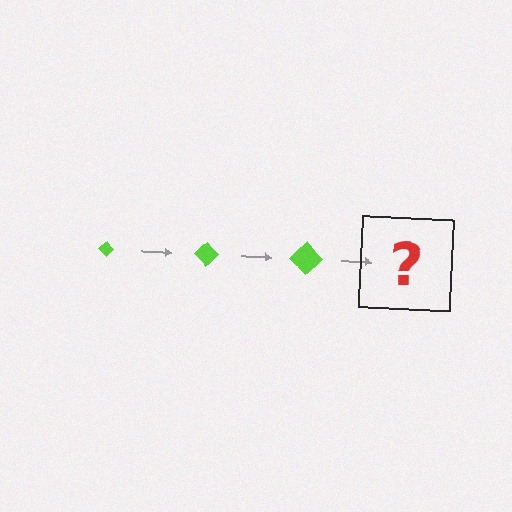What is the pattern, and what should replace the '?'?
The pattern is that the diamond gets progressively larger each step. The '?' should be a lime diamond, larger than the previous one.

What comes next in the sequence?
The next element should be a lime diamond, larger than the previous one.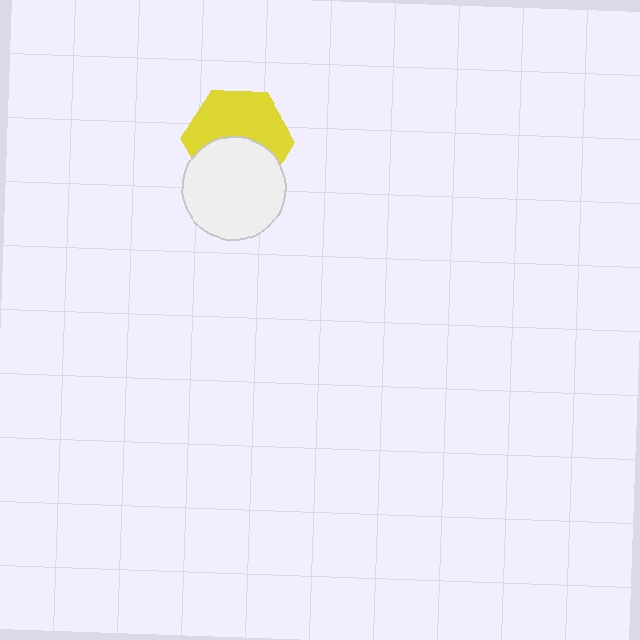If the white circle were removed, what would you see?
You would see the complete yellow hexagon.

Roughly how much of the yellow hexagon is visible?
About half of it is visible (roughly 56%).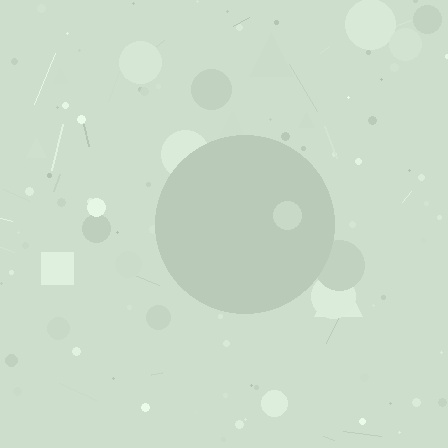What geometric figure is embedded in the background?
A circle is embedded in the background.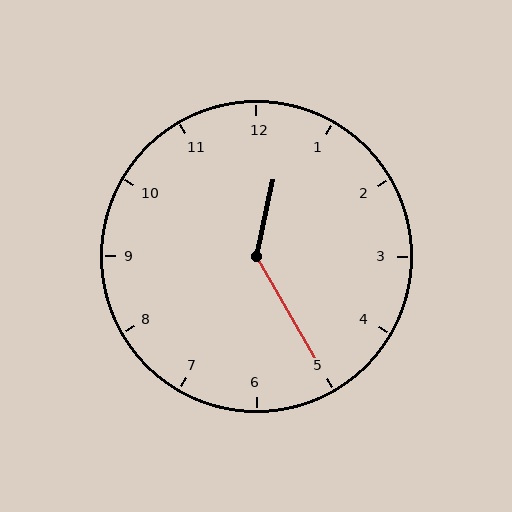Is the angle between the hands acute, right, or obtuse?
It is obtuse.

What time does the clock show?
12:25.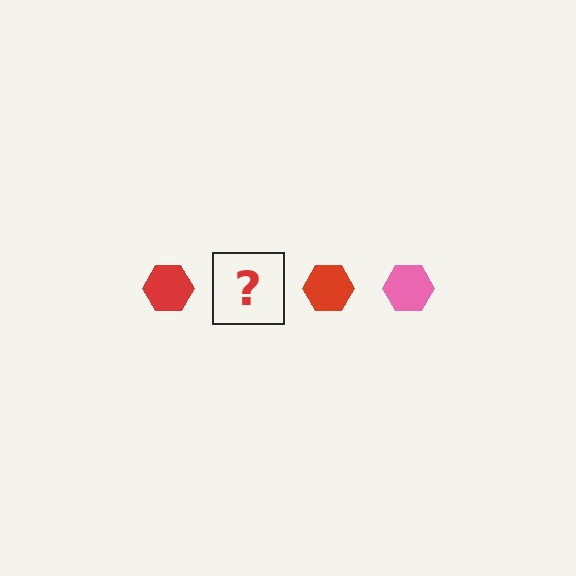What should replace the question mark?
The question mark should be replaced with a pink hexagon.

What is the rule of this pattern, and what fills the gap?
The rule is that the pattern cycles through red, pink hexagons. The gap should be filled with a pink hexagon.